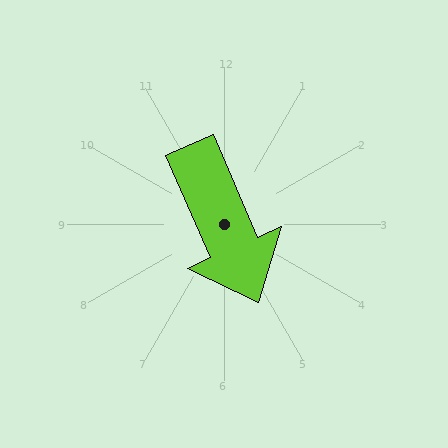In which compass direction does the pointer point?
Southeast.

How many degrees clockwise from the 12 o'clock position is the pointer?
Approximately 156 degrees.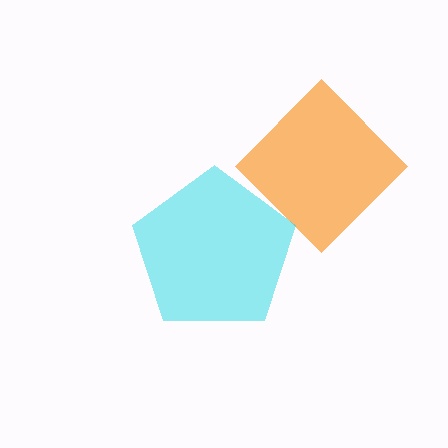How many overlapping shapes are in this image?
There are 2 overlapping shapes in the image.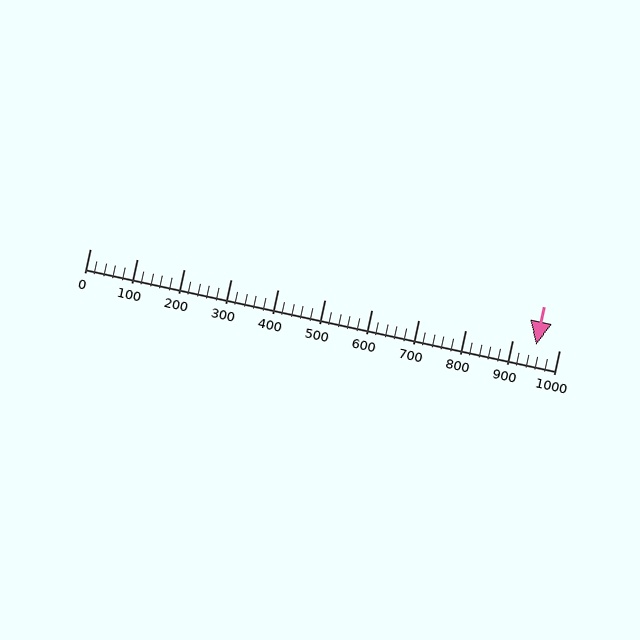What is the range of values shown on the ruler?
The ruler shows values from 0 to 1000.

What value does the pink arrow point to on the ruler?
The pink arrow points to approximately 952.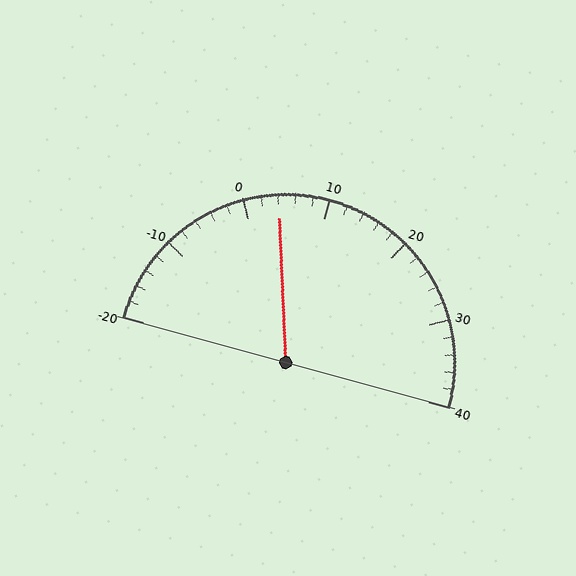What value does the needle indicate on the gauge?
The needle indicates approximately 4.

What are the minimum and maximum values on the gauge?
The gauge ranges from -20 to 40.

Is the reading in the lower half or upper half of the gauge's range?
The reading is in the lower half of the range (-20 to 40).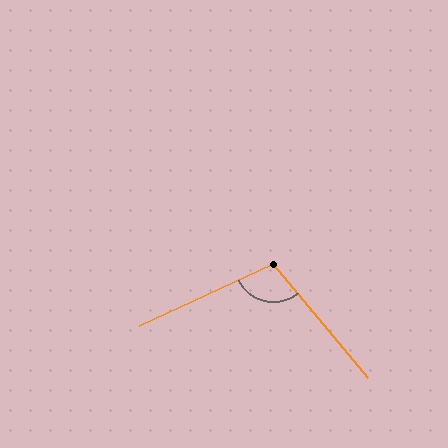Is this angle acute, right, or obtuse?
It is obtuse.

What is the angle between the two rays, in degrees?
Approximately 105 degrees.